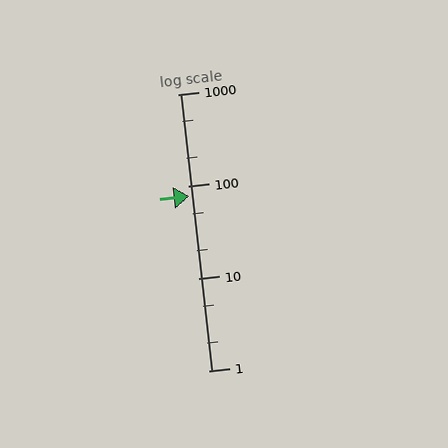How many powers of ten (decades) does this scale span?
The scale spans 3 decades, from 1 to 1000.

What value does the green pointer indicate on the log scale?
The pointer indicates approximately 79.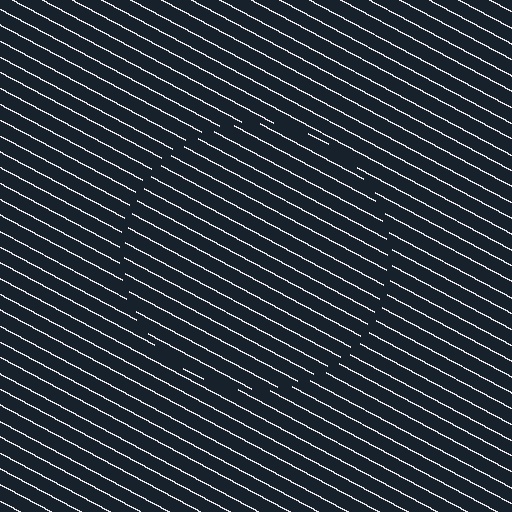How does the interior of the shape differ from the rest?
The interior of the shape contains the same grating, shifted by half a period — the contour is defined by the phase discontinuity where line-ends from the inner and outer gratings abut.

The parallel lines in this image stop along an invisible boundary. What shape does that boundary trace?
An illusory circle. The interior of the shape contains the same grating, shifted by half a period — the contour is defined by the phase discontinuity where line-ends from the inner and outer gratings abut.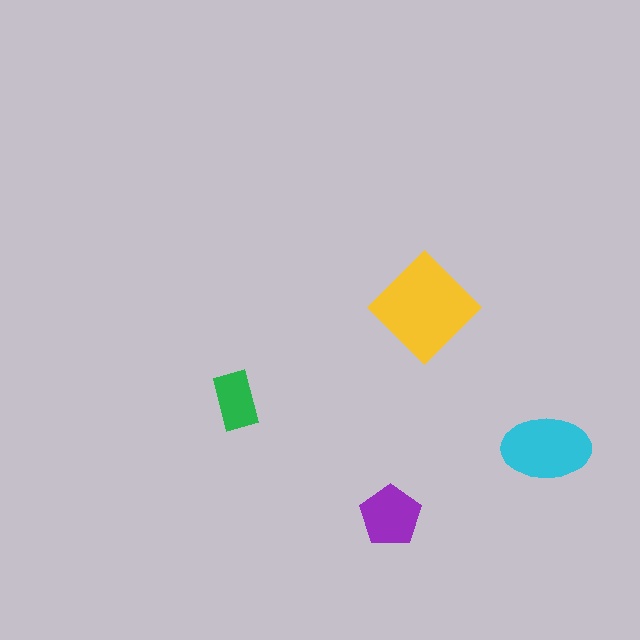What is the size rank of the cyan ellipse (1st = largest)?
2nd.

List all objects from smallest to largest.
The green rectangle, the purple pentagon, the cyan ellipse, the yellow diamond.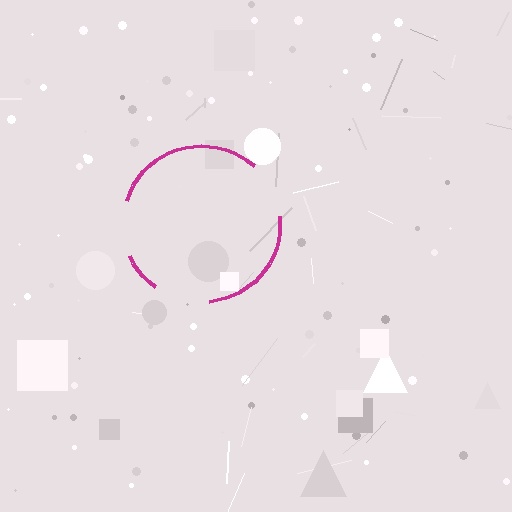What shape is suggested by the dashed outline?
The dashed outline suggests a circle.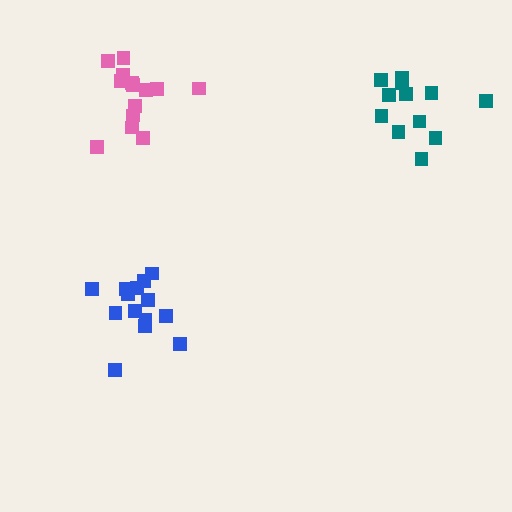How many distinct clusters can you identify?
There are 3 distinct clusters.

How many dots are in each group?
Group 1: 14 dots, Group 2: 12 dots, Group 3: 14 dots (40 total).